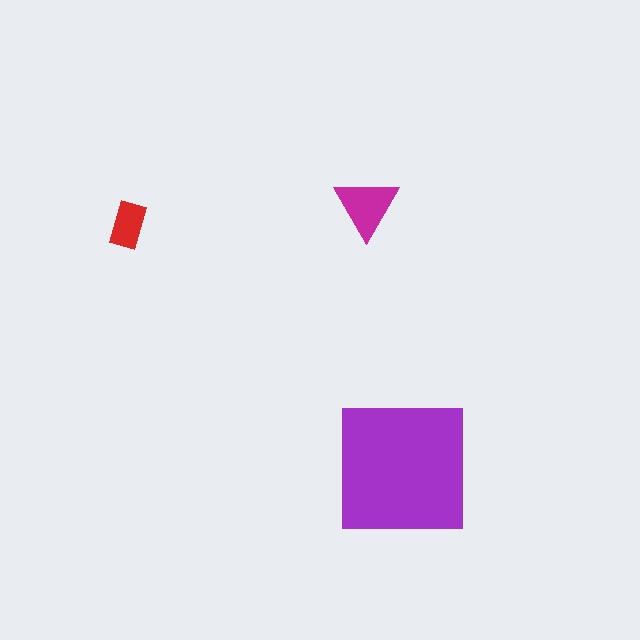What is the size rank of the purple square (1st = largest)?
1st.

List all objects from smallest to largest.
The red rectangle, the magenta triangle, the purple square.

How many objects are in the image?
There are 3 objects in the image.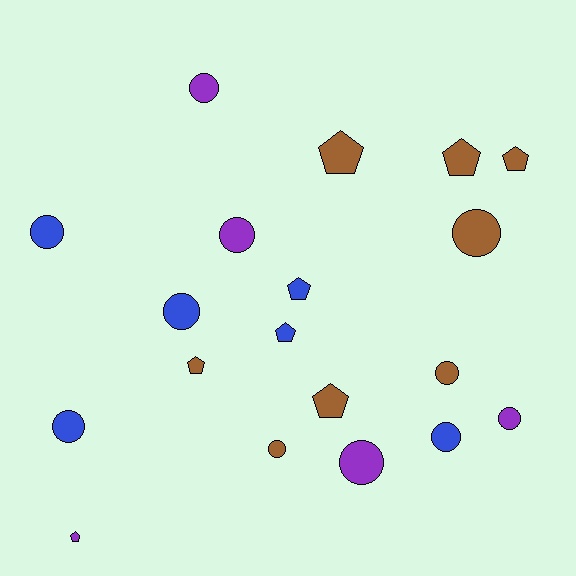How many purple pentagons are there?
There is 1 purple pentagon.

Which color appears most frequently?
Brown, with 8 objects.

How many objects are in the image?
There are 19 objects.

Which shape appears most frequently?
Circle, with 11 objects.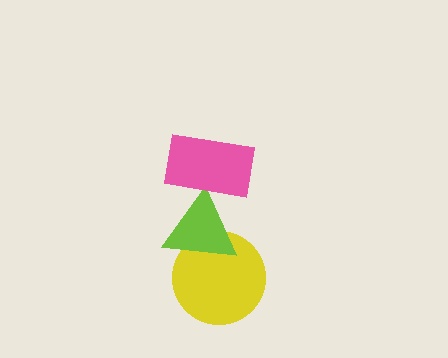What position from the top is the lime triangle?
The lime triangle is 2nd from the top.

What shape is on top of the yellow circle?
The lime triangle is on top of the yellow circle.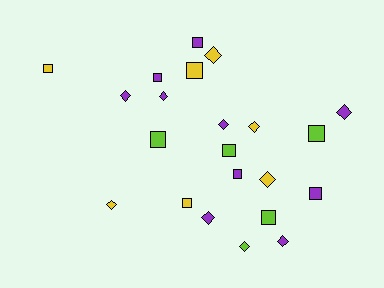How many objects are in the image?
There are 22 objects.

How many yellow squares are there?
There are 3 yellow squares.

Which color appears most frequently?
Purple, with 10 objects.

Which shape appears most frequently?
Square, with 11 objects.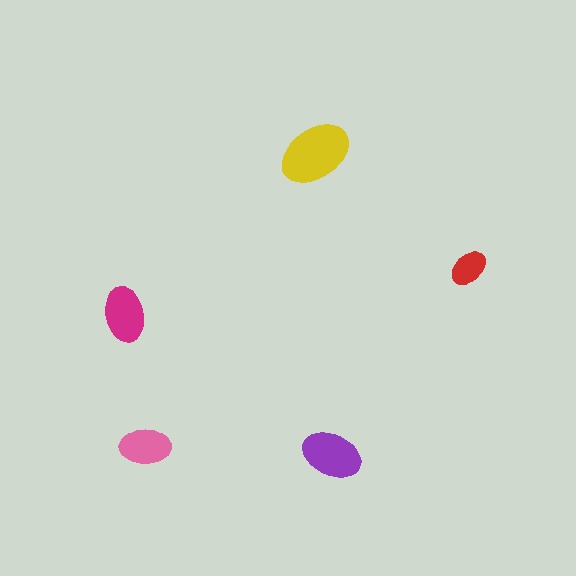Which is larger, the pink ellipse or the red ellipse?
The pink one.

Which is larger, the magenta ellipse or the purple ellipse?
The purple one.